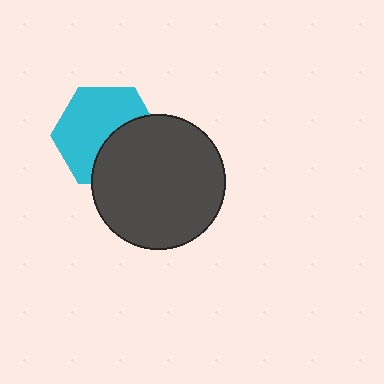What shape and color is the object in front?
The object in front is a dark gray circle.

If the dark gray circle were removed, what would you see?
You would see the complete cyan hexagon.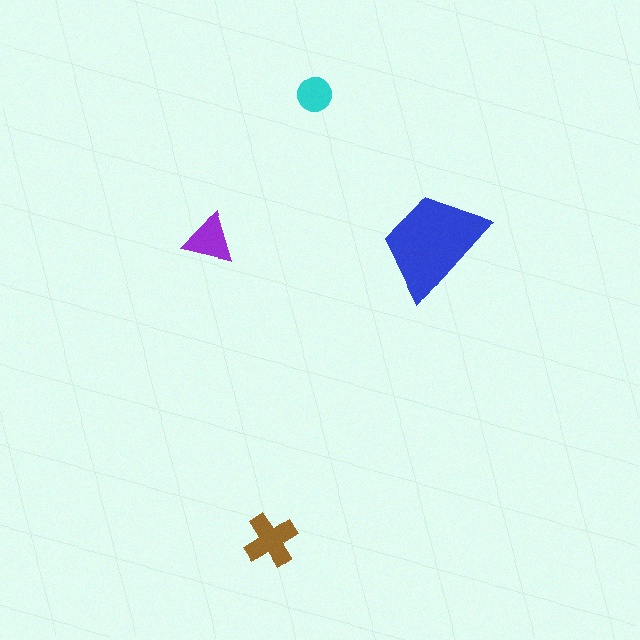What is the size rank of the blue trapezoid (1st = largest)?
1st.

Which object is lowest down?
The brown cross is bottommost.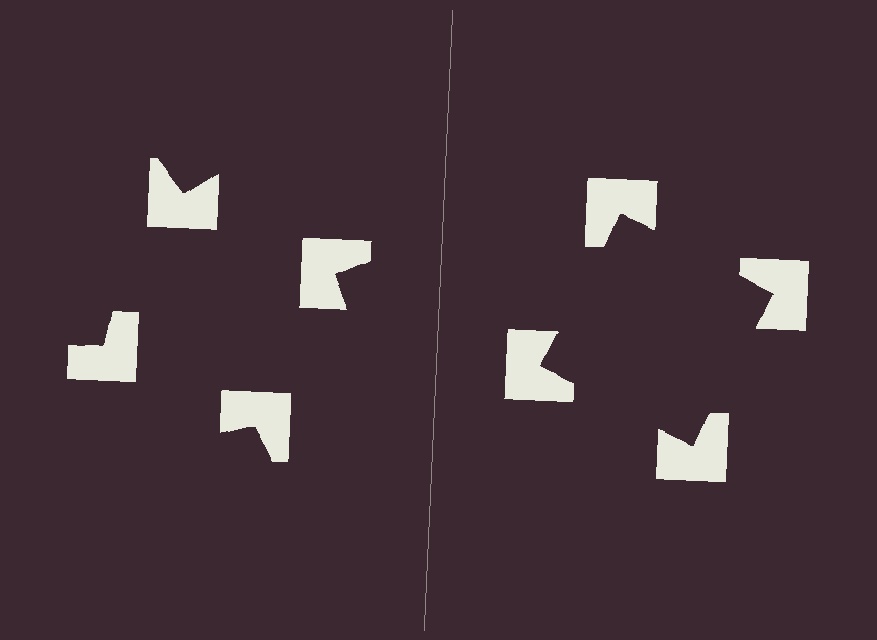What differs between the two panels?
The notched squares are positioned identically on both sides; only the wedge orientations differ. On the right they align to a square; on the left they are misaligned.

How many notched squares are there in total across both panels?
8 — 4 on each side.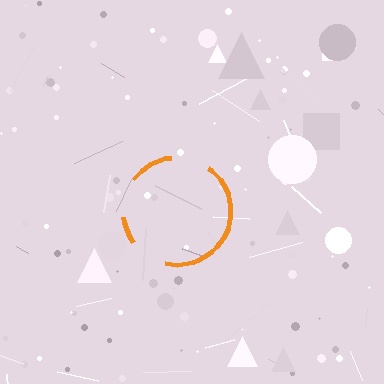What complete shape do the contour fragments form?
The contour fragments form a circle.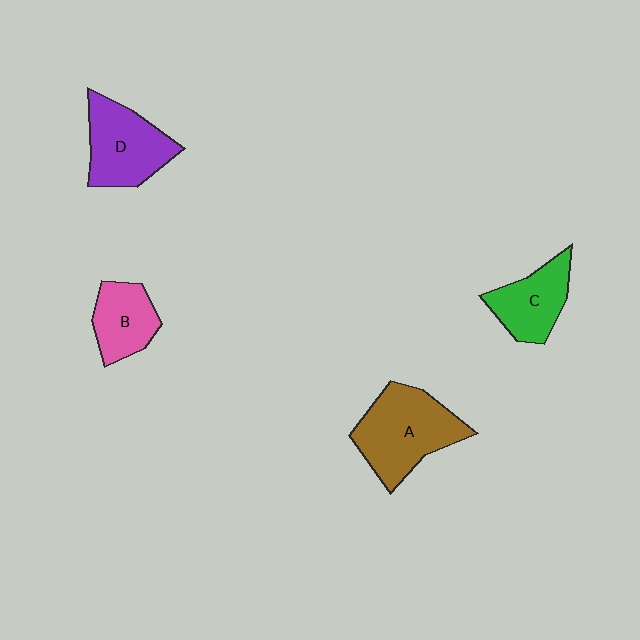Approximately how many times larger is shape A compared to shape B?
Approximately 1.7 times.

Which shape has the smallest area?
Shape B (pink).